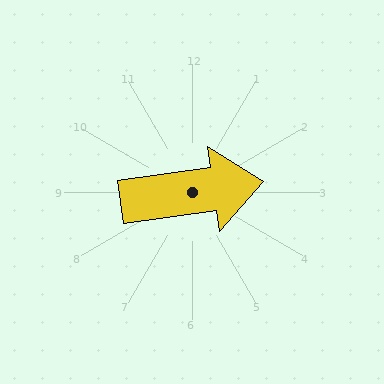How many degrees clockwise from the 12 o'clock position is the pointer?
Approximately 82 degrees.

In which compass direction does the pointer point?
East.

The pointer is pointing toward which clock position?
Roughly 3 o'clock.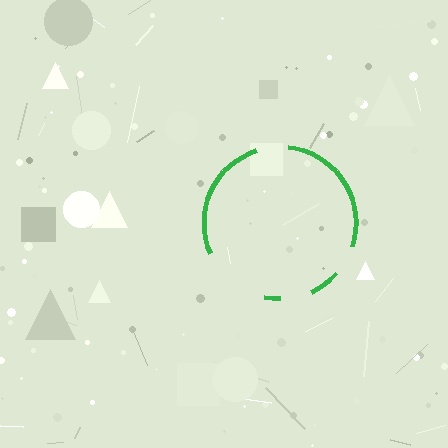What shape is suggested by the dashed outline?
The dashed outline suggests a circle.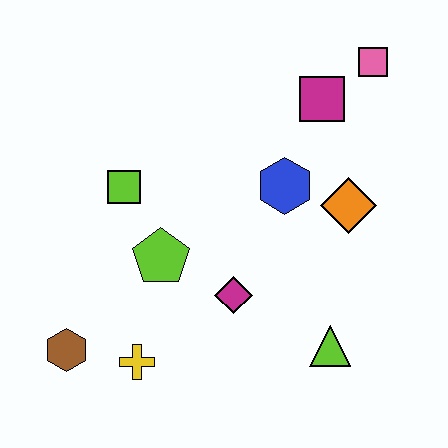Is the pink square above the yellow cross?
Yes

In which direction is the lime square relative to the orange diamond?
The lime square is to the left of the orange diamond.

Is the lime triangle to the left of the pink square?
Yes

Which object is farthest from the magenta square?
The brown hexagon is farthest from the magenta square.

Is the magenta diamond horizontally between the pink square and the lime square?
Yes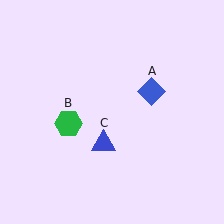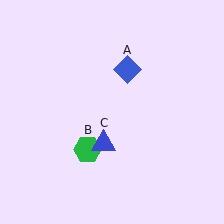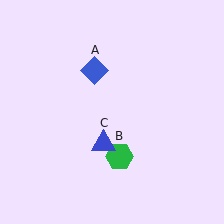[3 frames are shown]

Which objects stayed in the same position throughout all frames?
Blue triangle (object C) remained stationary.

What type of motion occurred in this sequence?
The blue diamond (object A), green hexagon (object B) rotated counterclockwise around the center of the scene.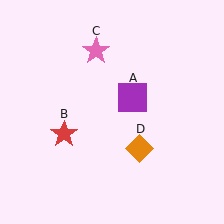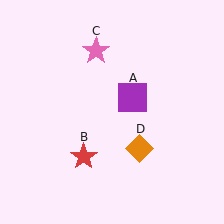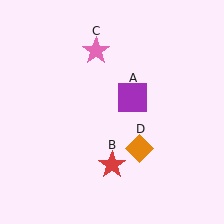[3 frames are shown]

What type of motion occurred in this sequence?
The red star (object B) rotated counterclockwise around the center of the scene.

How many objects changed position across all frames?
1 object changed position: red star (object B).